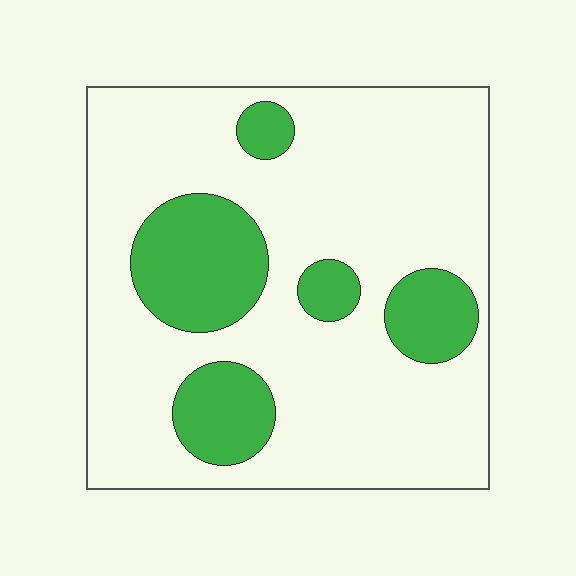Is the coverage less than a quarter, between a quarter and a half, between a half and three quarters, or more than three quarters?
Less than a quarter.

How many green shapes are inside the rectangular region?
5.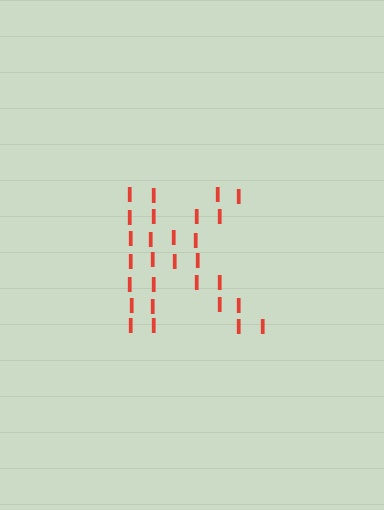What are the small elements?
The small elements are letter I's.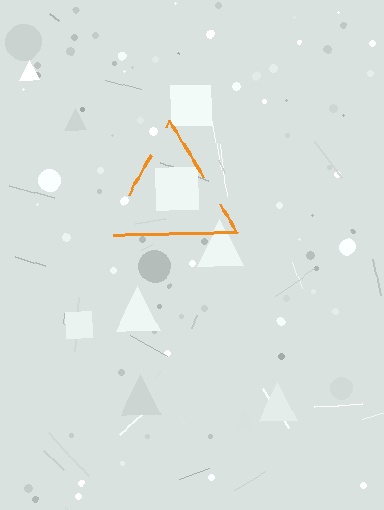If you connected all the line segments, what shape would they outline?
They would outline a triangle.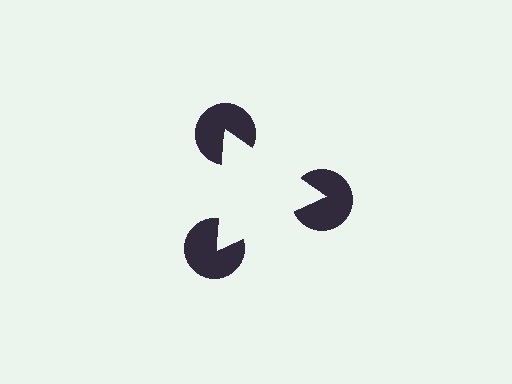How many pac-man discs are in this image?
There are 3 — one at each vertex of the illusory triangle.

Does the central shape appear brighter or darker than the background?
It typically appears slightly brighter than the background, even though no actual brightness change is drawn.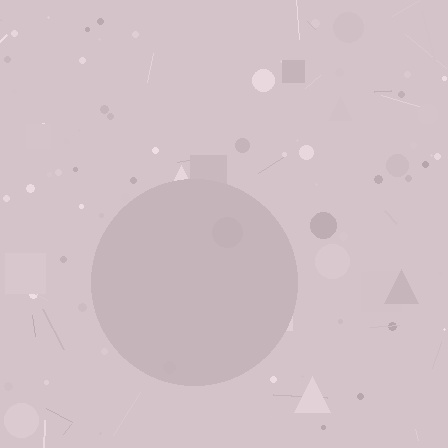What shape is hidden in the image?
A circle is hidden in the image.